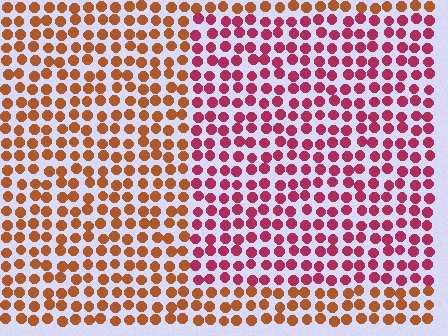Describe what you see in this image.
The image is filled with small brown elements in a uniform arrangement. A rectangle-shaped region is visible where the elements are tinted to a slightly different hue, forming a subtle color boundary.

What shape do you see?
I see a rectangle.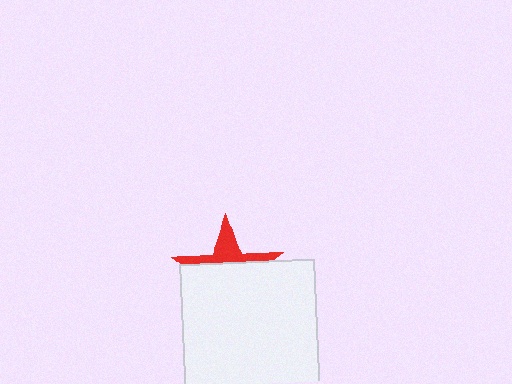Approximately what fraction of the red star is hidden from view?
Roughly 66% of the red star is hidden behind the white square.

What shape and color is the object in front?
The object in front is a white square.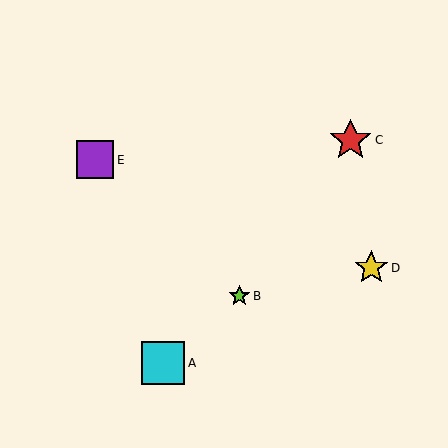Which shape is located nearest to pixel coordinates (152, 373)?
The cyan square (labeled A) at (163, 363) is nearest to that location.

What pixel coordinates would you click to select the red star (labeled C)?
Click at (350, 140) to select the red star C.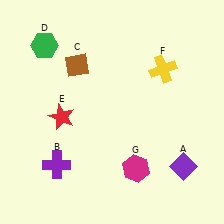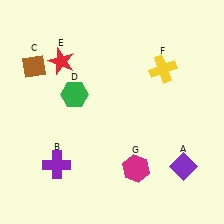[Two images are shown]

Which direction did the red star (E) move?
The red star (E) moved up.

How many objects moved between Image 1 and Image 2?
3 objects moved between the two images.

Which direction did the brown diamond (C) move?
The brown diamond (C) moved left.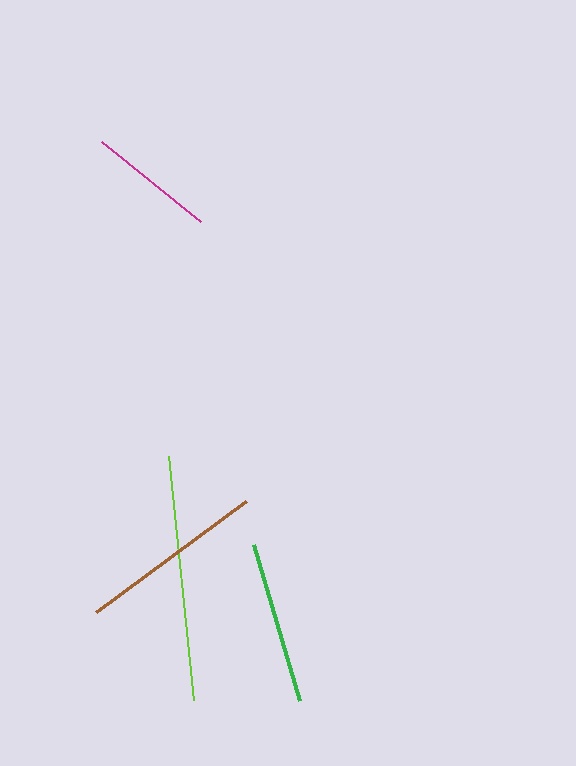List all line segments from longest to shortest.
From longest to shortest: lime, brown, green, magenta.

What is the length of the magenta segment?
The magenta segment is approximately 127 pixels long.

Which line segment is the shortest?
The magenta line is the shortest at approximately 127 pixels.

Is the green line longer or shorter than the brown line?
The brown line is longer than the green line.